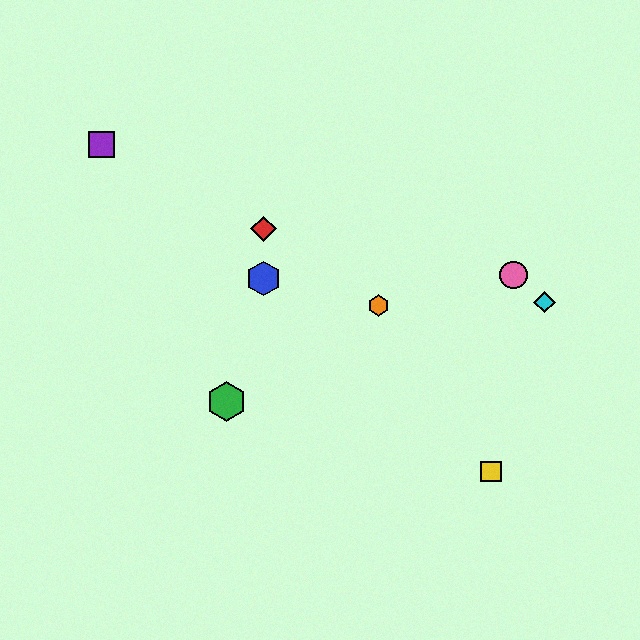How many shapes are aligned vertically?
2 shapes (the red diamond, the blue hexagon) are aligned vertically.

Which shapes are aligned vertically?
The red diamond, the blue hexagon are aligned vertically.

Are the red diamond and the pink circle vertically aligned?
No, the red diamond is at x≈264 and the pink circle is at x≈513.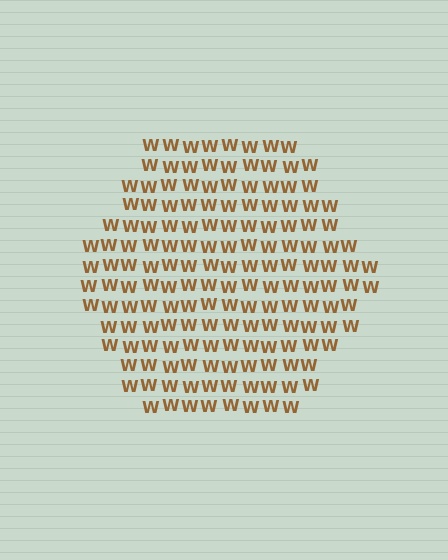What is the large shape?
The large shape is a hexagon.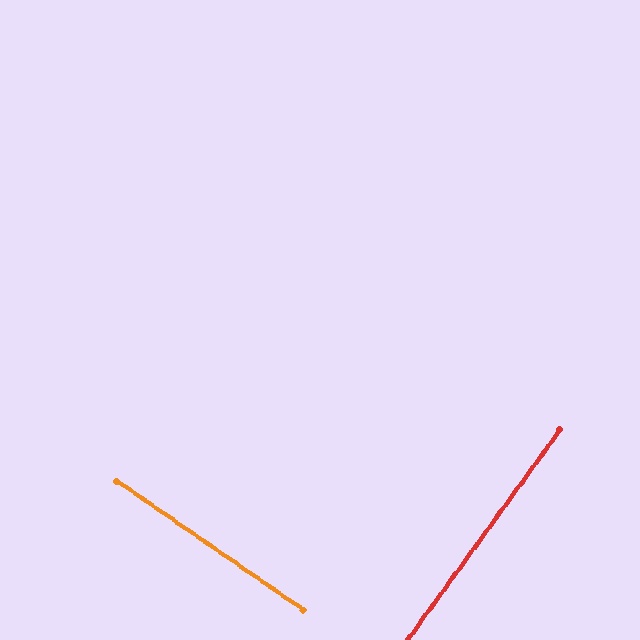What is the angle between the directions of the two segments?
Approximately 89 degrees.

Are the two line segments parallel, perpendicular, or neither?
Perpendicular — they meet at approximately 89°.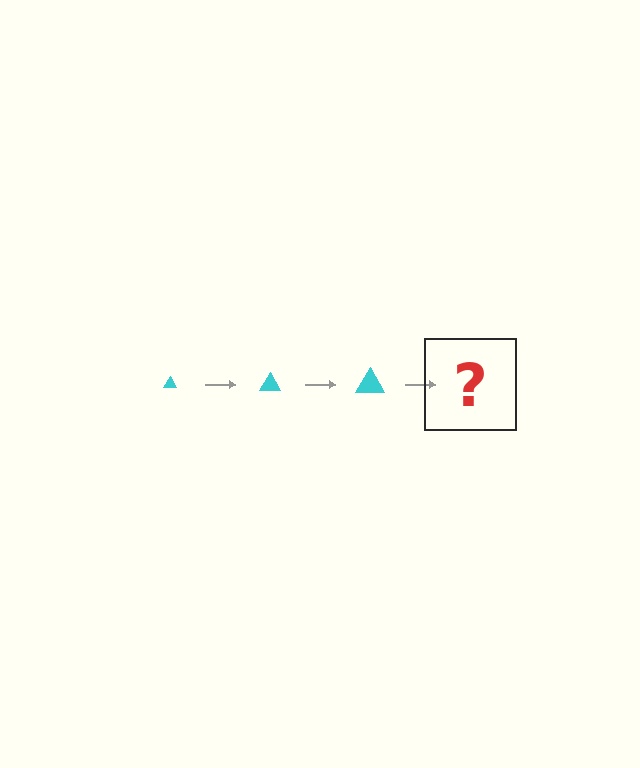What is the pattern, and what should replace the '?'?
The pattern is that the triangle gets progressively larger each step. The '?' should be a cyan triangle, larger than the previous one.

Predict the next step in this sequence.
The next step is a cyan triangle, larger than the previous one.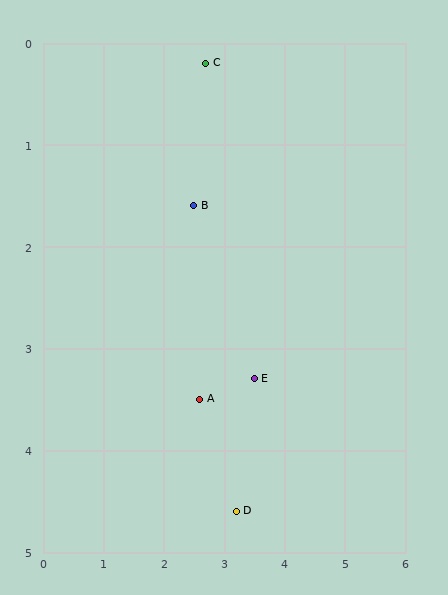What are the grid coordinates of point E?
Point E is at approximately (3.5, 3.3).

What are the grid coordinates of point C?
Point C is at approximately (2.7, 0.2).